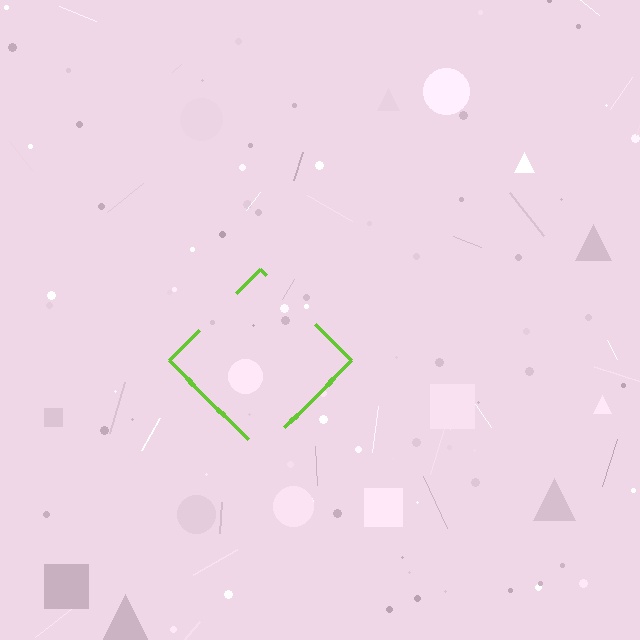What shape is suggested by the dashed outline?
The dashed outline suggests a diamond.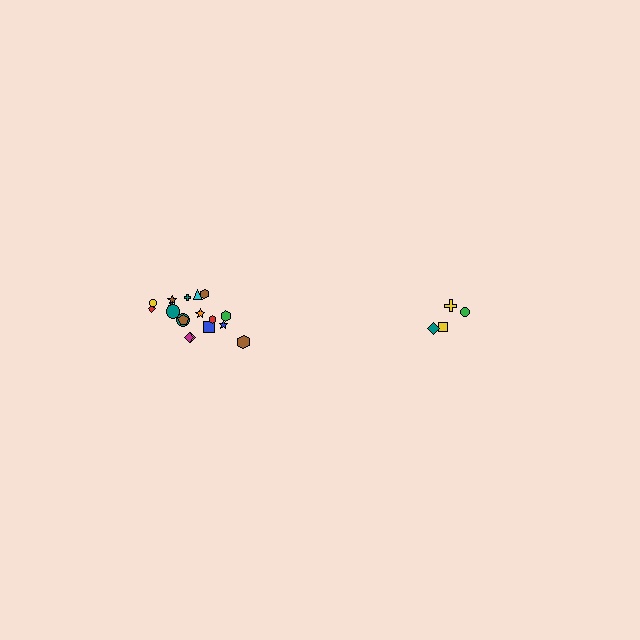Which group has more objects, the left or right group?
The left group.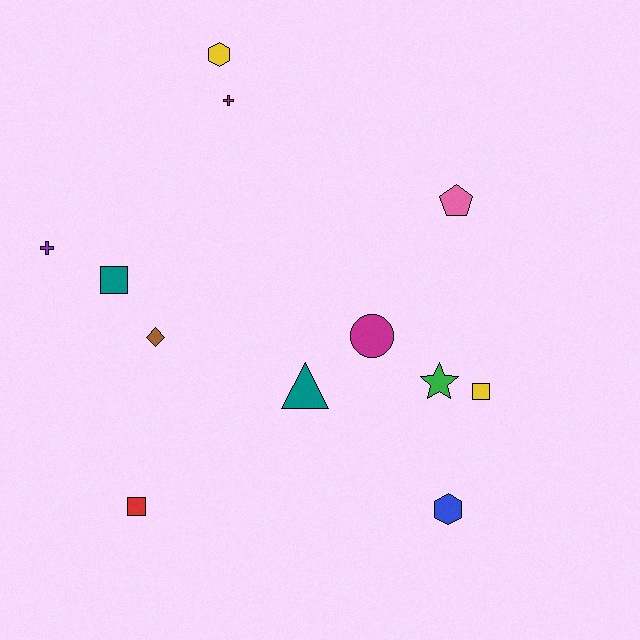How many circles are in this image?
There is 1 circle.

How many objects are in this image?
There are 12 objects.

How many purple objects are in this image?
There is 1 purple object.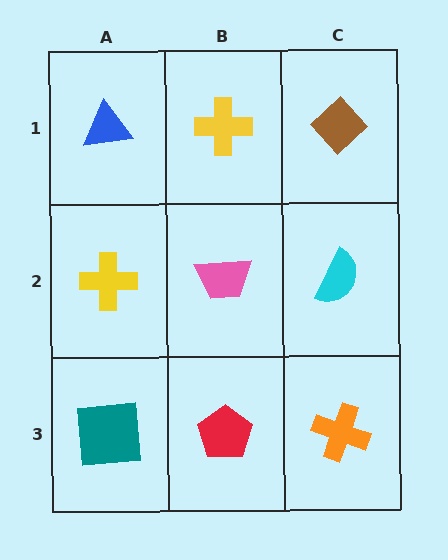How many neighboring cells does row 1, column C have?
2.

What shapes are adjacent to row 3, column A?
A yellow cross (row 2, column A), a red pentagon (row 3, column B).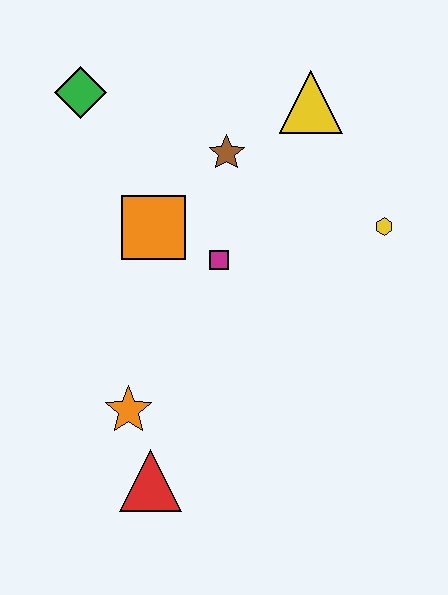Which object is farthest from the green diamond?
The red triangle is farthest from the green diamond.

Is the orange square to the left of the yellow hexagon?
Yes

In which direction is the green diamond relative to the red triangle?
The green diamond is above the red triangle.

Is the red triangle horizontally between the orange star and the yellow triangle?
Yes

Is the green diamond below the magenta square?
No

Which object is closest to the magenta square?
The orange square is closest to the magenta square.